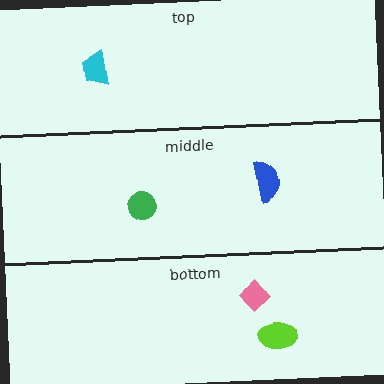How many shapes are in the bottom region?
2.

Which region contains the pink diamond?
The bottom region.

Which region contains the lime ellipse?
The bottom region.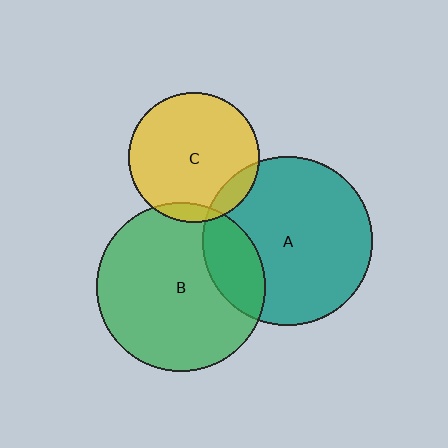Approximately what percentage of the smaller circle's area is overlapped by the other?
Approximately 10%.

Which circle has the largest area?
Circle B (green).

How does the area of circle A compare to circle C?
Approximately 1.7 times.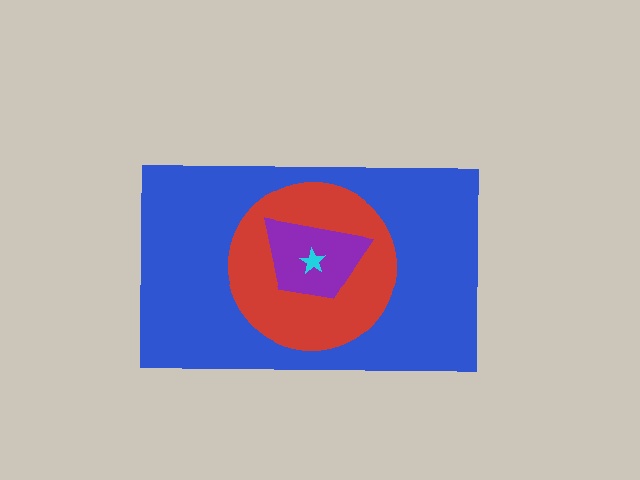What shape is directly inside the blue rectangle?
The red circle.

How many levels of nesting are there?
4.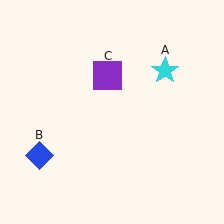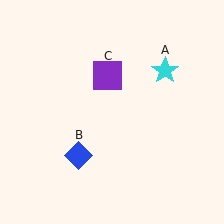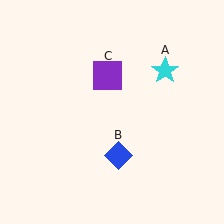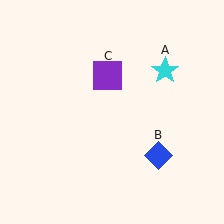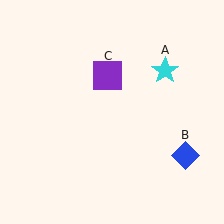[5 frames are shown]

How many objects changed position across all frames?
1 object changed position: blue diamond (object B).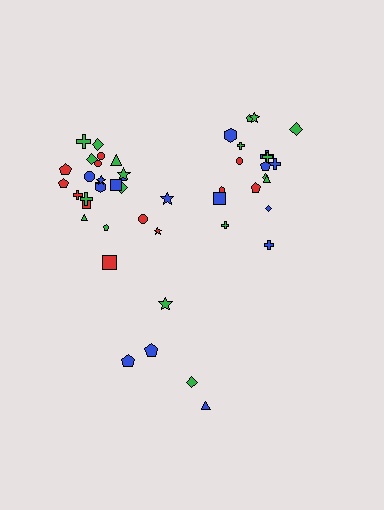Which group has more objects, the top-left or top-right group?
The top-left group.